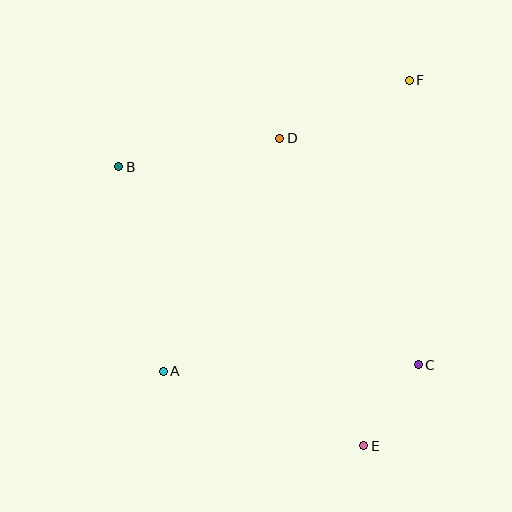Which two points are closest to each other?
Points C and E are closest to each other.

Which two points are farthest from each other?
Points A and F are farthest from each other.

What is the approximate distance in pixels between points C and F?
The distance between C and F is approximately 285 pixels.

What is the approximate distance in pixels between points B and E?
The distance between B and E is approximately 371 pixels.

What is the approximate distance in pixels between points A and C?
The distance between A and C is approximately 255 pixels.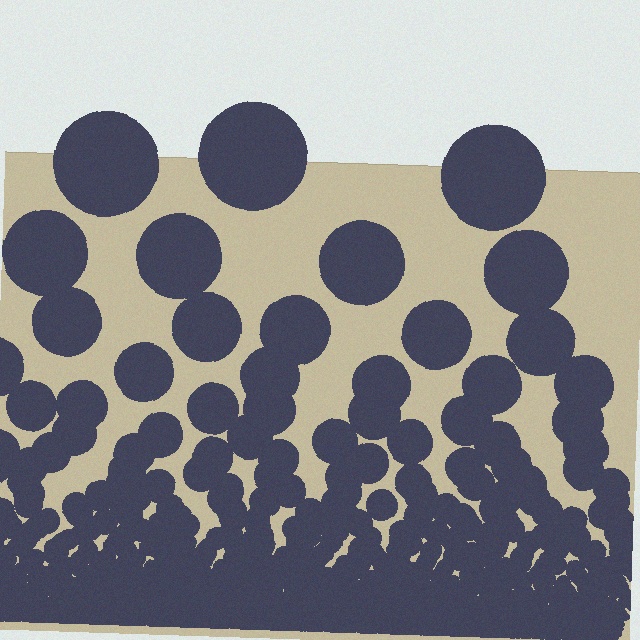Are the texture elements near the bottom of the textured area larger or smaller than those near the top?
Smaller. The gradient is inverted — elements near the bottom are smaller and denser.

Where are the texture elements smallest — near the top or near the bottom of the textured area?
Near the bottom.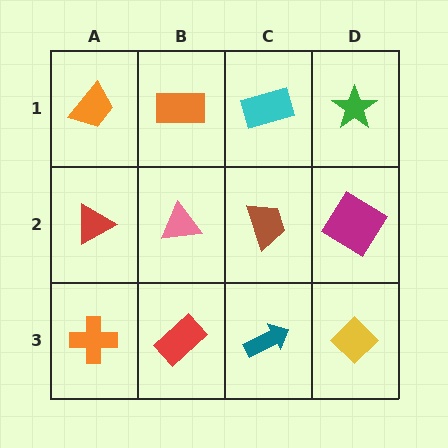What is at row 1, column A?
An orange trapezoid.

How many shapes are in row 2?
4 shapes.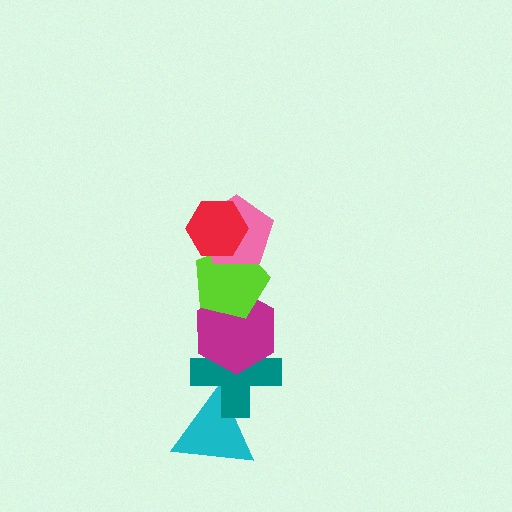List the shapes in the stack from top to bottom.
From top to bottom: the red hexagon, the pink pentagon, the lime pentagon, the magenta hexagon, the teal cross, the cyan triangle.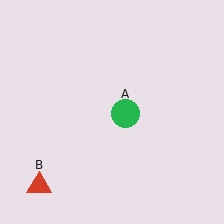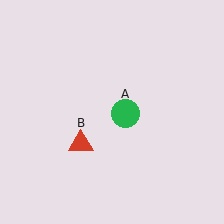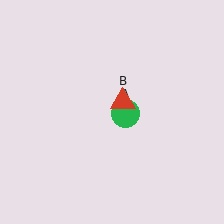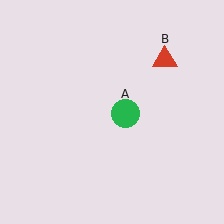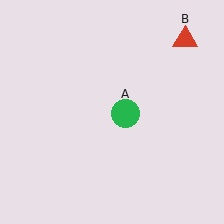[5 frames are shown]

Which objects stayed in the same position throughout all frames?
Green circle (object A) remained stationary.